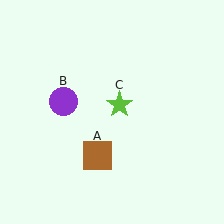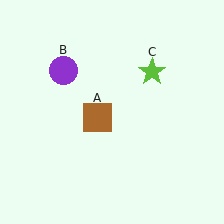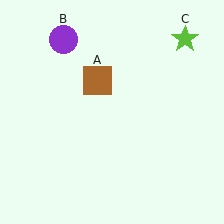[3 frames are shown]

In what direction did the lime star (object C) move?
The lime star (object C) moved up and to the right.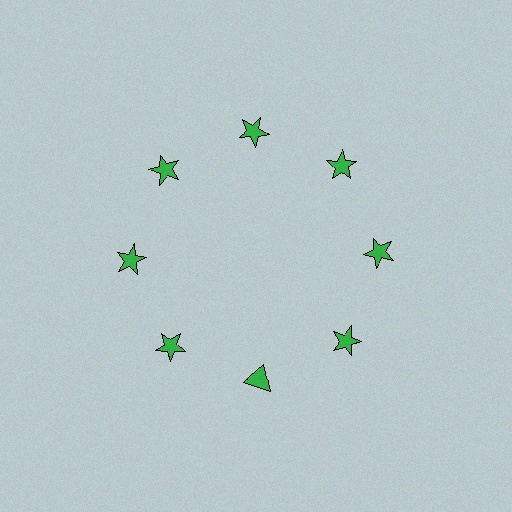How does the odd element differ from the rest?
It has a different shape: triangle instead of star.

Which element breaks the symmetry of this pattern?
The green triangle at roughly the 6 o'clock position breaks the symmetry. All other shapes are green stars.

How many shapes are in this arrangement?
There are 8 shapes arranged in a ring pattern.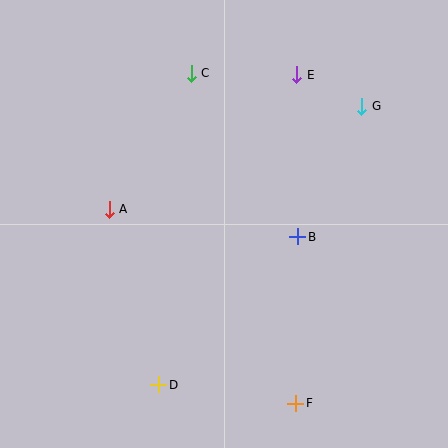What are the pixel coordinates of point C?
Point C is at (191, 73).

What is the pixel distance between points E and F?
The distance between E and F is 328 pixels.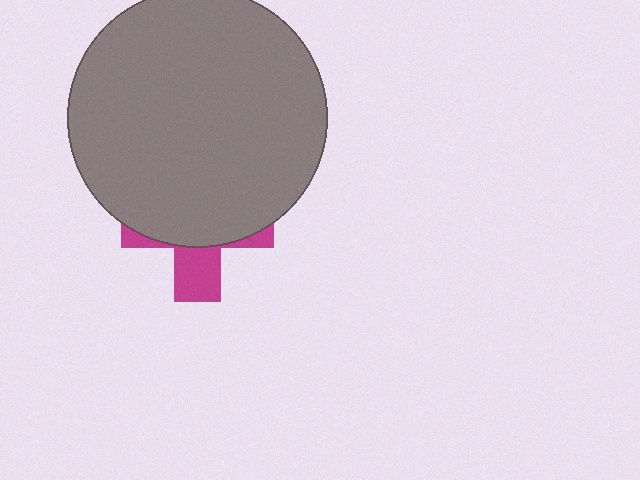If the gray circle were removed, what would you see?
You would see the complete magenta cross.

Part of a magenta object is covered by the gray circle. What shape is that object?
It is a cross.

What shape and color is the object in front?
The object in front is a gray circle.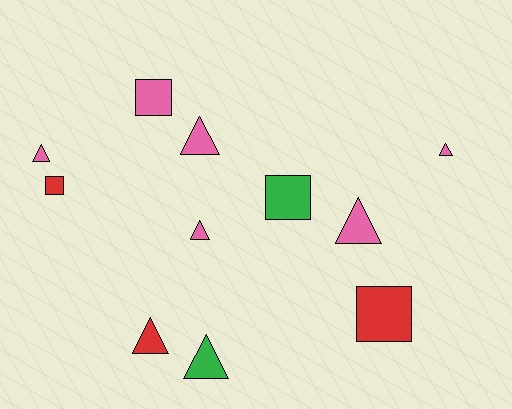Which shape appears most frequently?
Triangle, with 7 objects.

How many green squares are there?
There is 1 green square.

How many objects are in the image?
There are 11 objects.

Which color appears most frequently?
Pink, with 6 objects.